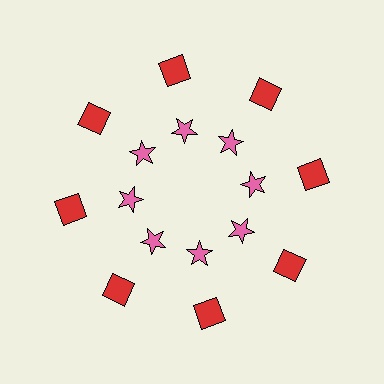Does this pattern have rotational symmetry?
Yes, this pattern has 8-fold rotational symmetry. It looks the same after rotating 45 degrees around the center.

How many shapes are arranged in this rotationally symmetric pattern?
There are 16 shapes, arranged in 8 groups of 2.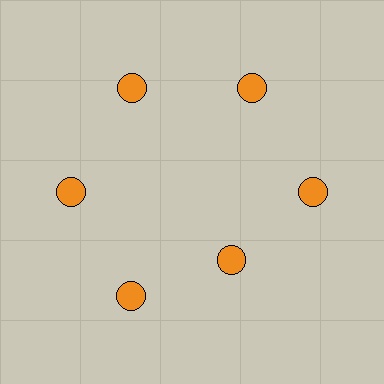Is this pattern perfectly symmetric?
No. The 6 orange circles are arranged in a ring, but one element near the 5 o'clock position is pulled inward toward the center, breaking the 6-fold rotational symmetry.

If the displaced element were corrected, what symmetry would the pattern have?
It would have 6-fold rotational symmetry — the pattern would map onto itself every 60 degrees.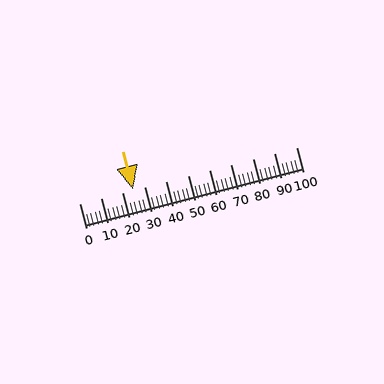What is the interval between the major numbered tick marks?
The major tick marks are spaced 10 units apart.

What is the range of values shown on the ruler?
The ruler shows values from 0 to 100.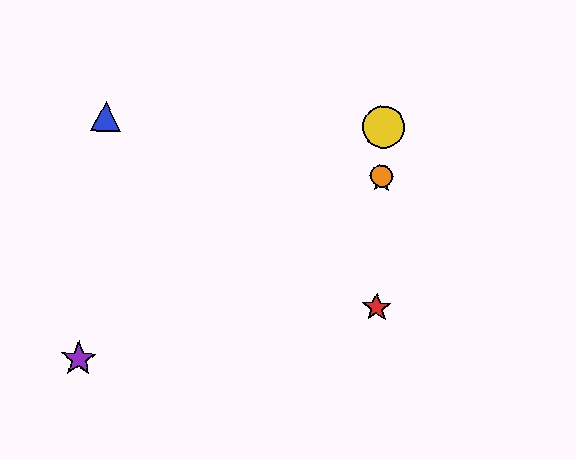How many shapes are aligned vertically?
4 shapes (the red star, the green star, the yellow circle, the orange circle) are aligned vertically.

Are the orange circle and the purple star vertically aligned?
No, the orange circle is at x≈382 and the purple star is at x≈79.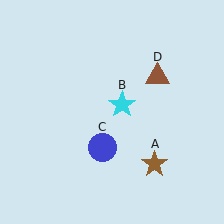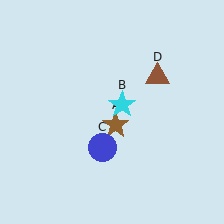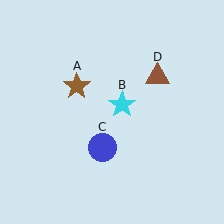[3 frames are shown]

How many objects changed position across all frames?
1 object changed position: brown star (object A).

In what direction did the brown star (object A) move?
The brown star (object A) moved up and to the left.